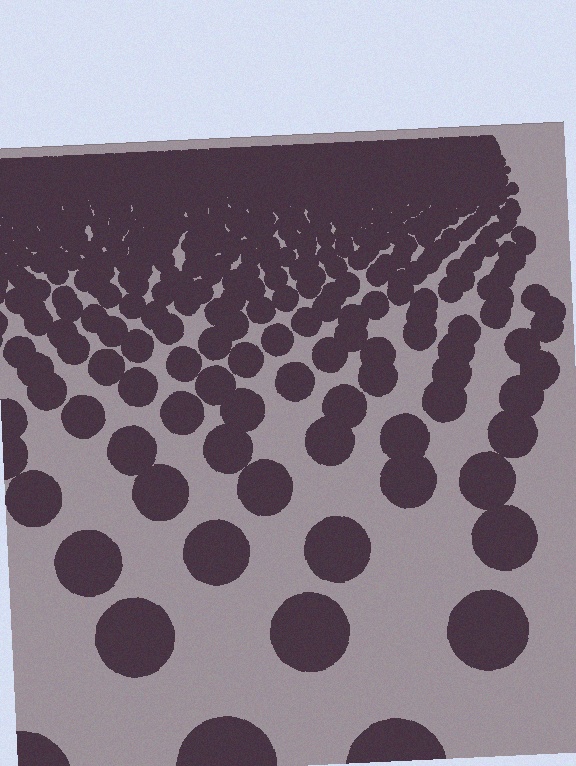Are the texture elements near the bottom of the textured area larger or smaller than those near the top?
Larger. Near the bottom, elements are closer to the viewer and appear at a bigger on-screen size.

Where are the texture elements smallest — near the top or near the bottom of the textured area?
Near the top.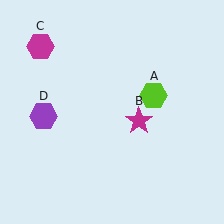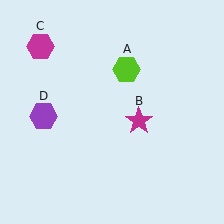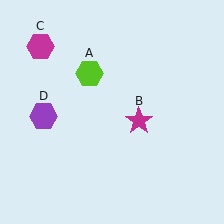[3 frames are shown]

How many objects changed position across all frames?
1 object changed position: lime hexagon (object A).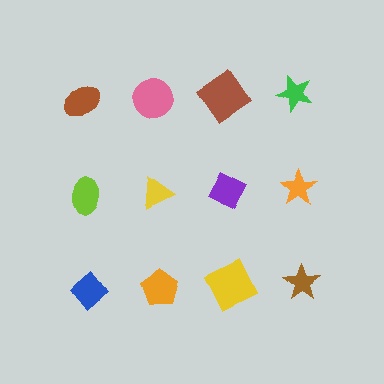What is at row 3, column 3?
A yellow square.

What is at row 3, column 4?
A brown star.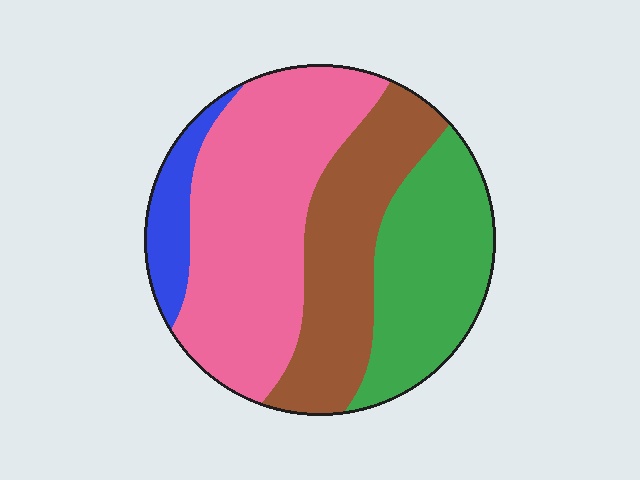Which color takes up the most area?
Pink, at roughly 40%.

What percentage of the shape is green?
Green covers 25% of the shape.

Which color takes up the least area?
Blue, at roughly 10%.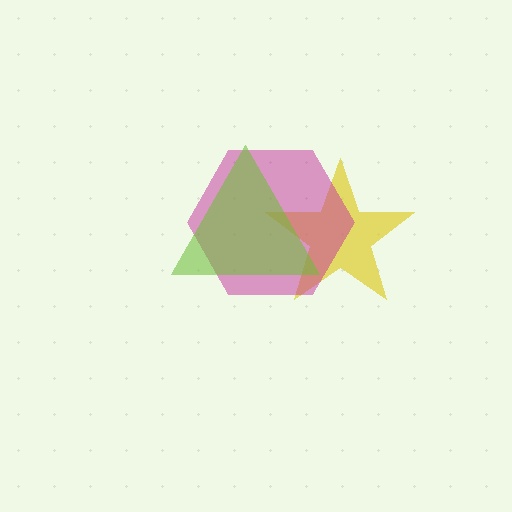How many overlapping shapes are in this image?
There are 3 overlapping shapes in the image.